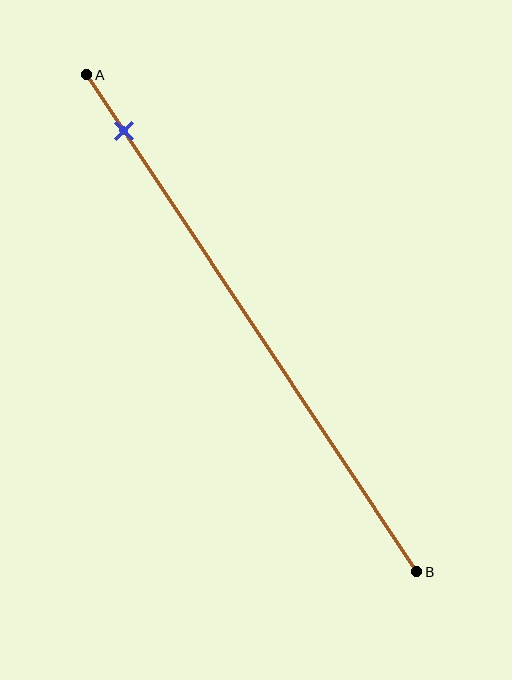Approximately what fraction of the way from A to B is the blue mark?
The blue mark is approximately 10% of the way from A to B.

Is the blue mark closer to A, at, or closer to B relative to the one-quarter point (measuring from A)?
The blue mark is closer to point A than the one-quarter point of segment AB.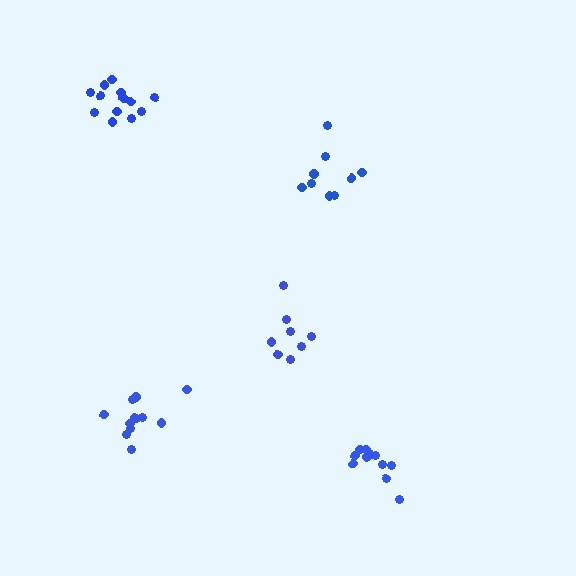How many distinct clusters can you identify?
There are 5 distinct clusters.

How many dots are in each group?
Group 1: 8 dots, Group 2: 13 dots, Group 3: 9 dots, Group 4: 12 dots, Group 5: 12 dots (54 total).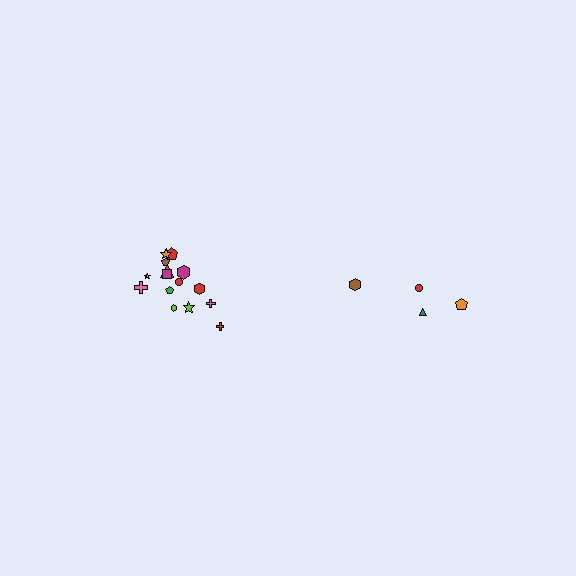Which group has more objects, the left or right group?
The left group.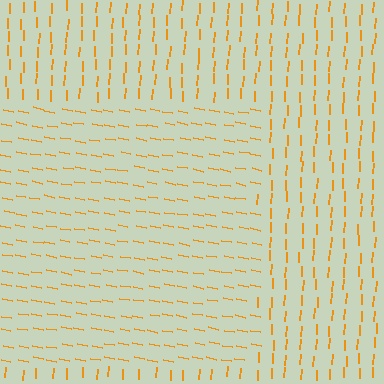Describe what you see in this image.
The image is filled with small orange line segments. A rectangle region in the image has lines oriented differently from the surrounding lines, creating a visible texture boundary.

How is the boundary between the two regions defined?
The boundary is defined purely by a change in line orientation (approximately 82 degrees difference). All lines are the same color and thickness.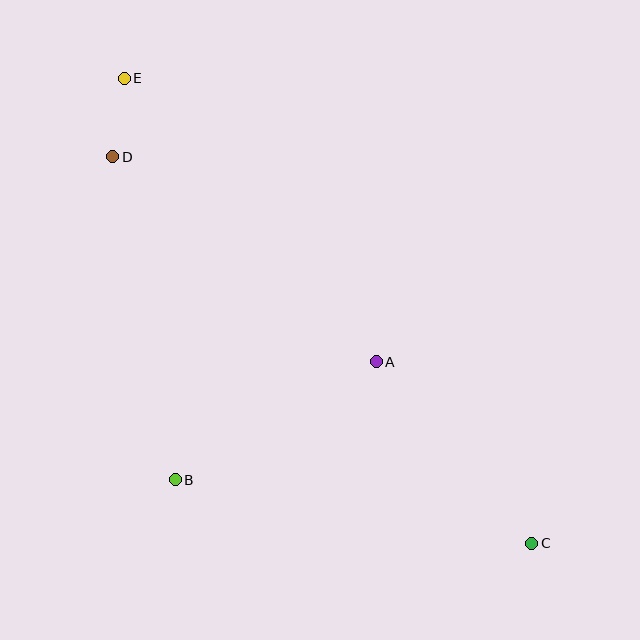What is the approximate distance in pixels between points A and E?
The distance between A and E is approximately 379 pixels.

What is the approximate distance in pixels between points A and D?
The distance between A and D is approximately 334 pixels.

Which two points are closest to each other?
Points D and E are closest to each other.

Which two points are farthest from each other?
Points C and E are farthest from each other.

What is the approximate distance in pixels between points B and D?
The distance between B and D is approximately 329 pixels.